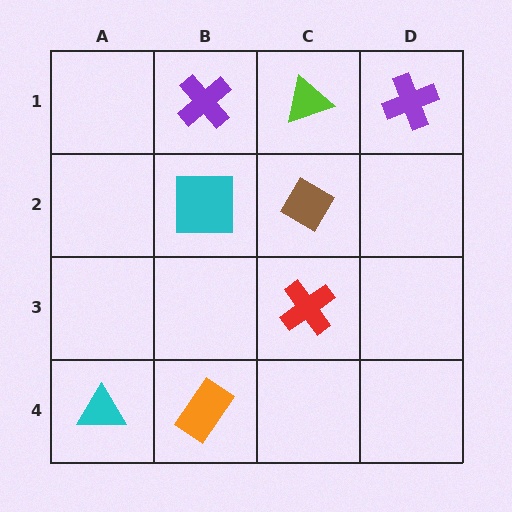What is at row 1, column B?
A purple cross.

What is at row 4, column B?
An orange rectangle.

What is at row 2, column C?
A brown diamond.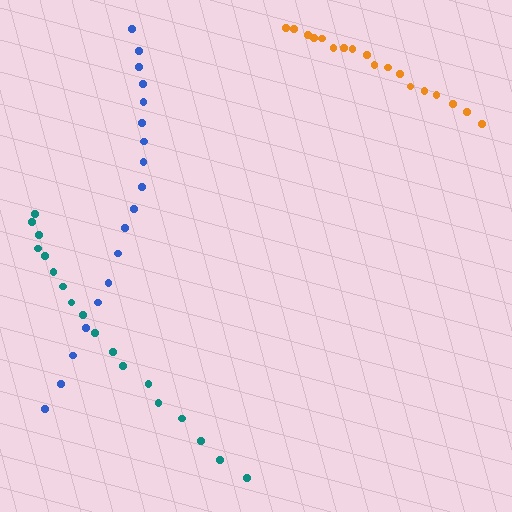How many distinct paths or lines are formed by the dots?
There are 3 distinct paths.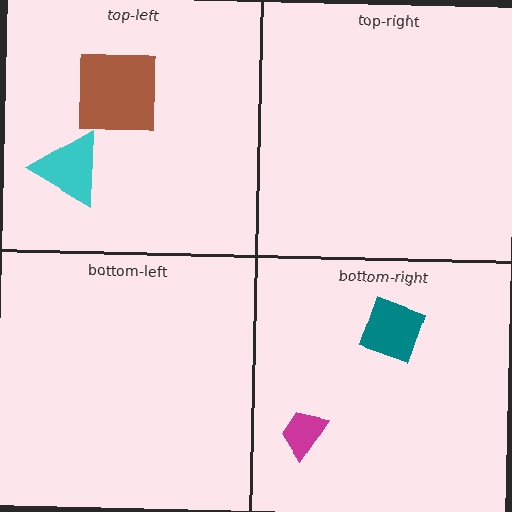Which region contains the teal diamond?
The bottom-right region.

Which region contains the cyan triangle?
The top-left region.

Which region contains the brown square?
The top-left region.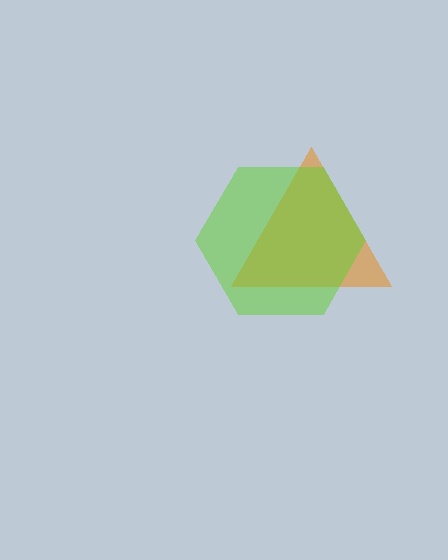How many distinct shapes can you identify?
There are 2 distinct shapes: an orange triangle, a lime hexagon.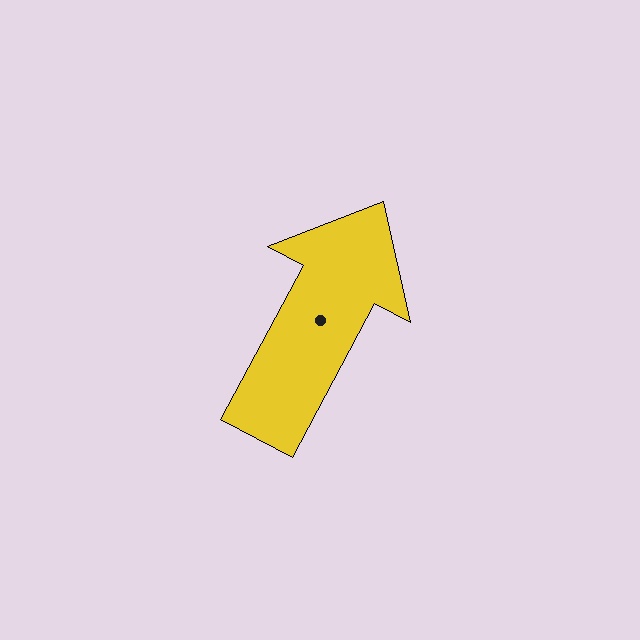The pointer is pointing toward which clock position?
Roughly 1 o'clock.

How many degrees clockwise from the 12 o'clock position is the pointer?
Approximately 28 degrees.